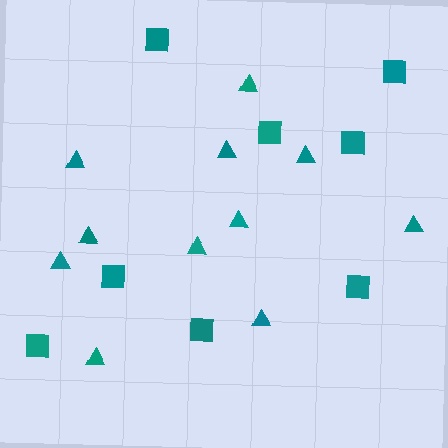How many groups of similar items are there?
There are 2 groups: one group of squares (8) and one group of triangles (11).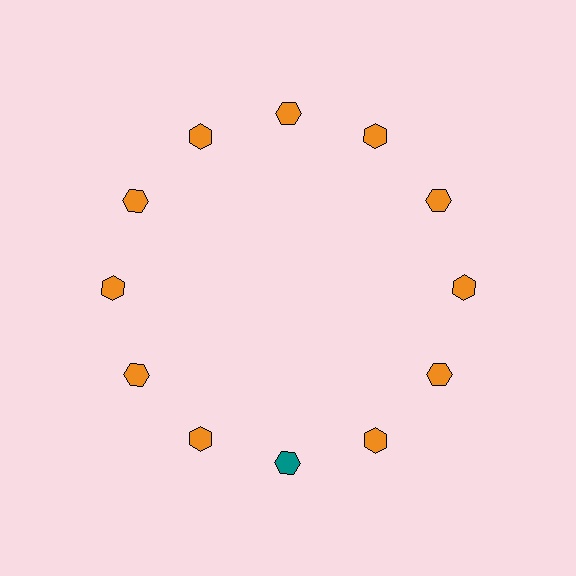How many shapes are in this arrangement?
There are 12 shapes arranged in a ring pattern.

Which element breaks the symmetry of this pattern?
The teal hexagon at roughly the 6 o'clock position breaks the symmetry. All other shapes are orange hexagons.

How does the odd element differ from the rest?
It has a different color: teal instead of orange.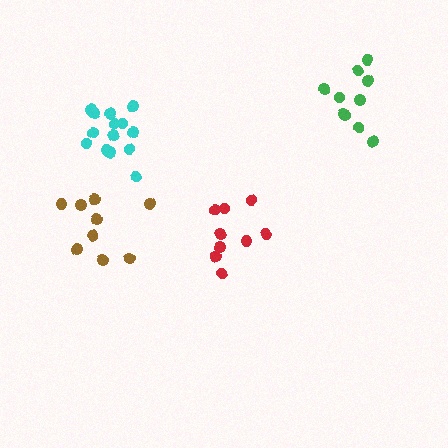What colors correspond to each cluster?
The clusters are colored: red, brown, cyan, green.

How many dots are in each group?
Group 1: 9 dots, Group 2: 9 dots, Group 3: 14 dots, Group 4: 10 dots (42 total).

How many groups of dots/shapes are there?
There are 4 groups.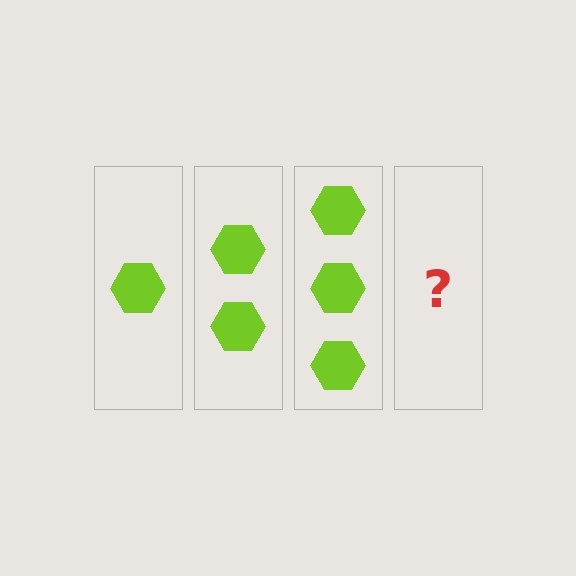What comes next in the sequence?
The next element should be 4 hexagons.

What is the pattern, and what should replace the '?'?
The pattern is that each step adds one more hexagon. The '?' should be 4 hexagons.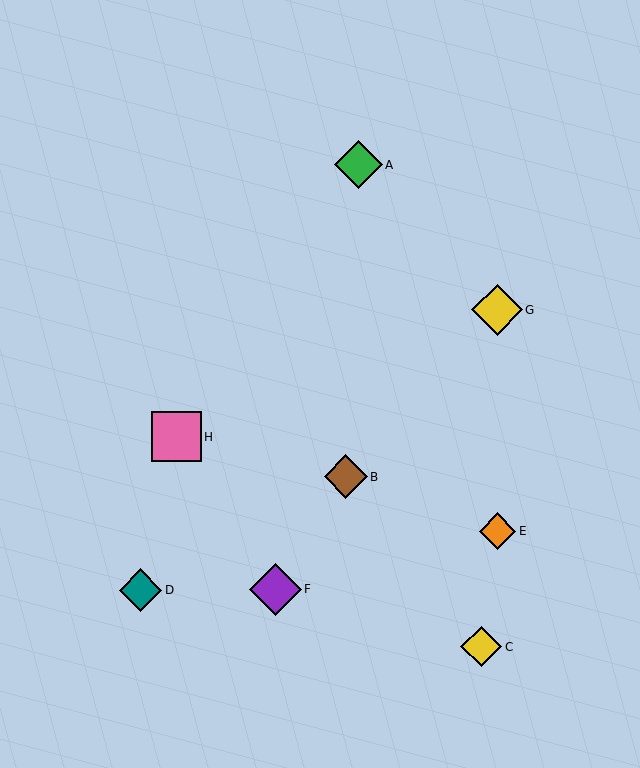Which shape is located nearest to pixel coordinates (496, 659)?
The yellow diamond (labeled C) at (481, 647) is nearest to that location.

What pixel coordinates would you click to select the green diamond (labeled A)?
Click at (358, 165) to select the green diamond A.